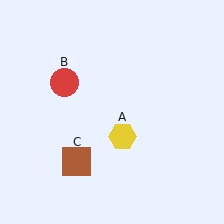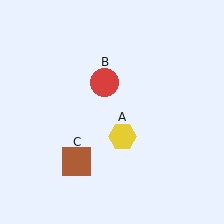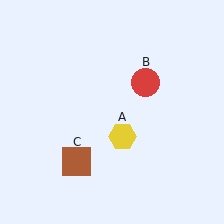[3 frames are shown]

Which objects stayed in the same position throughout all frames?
Yellow hexagon (object A) and brown square (object C) remained stationary.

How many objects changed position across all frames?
1 object changed position: red circle (object B).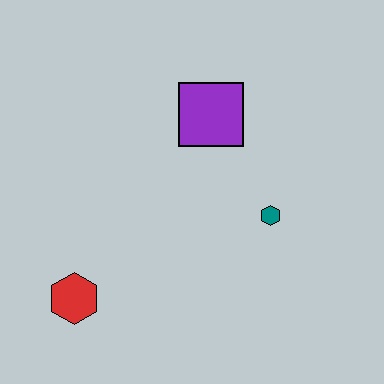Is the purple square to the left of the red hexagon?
No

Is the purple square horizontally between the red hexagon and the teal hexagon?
Yes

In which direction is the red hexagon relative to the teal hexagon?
The red hexagon is to the left of the teal hexagon.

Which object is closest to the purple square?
The teal hexagon is closest to the purple square.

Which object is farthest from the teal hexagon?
The red hexagon is farthest from the teal hexagon.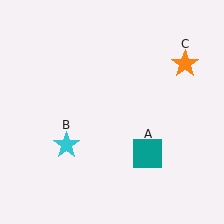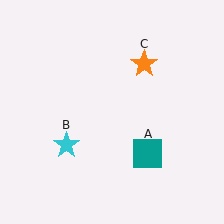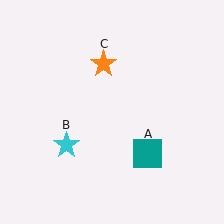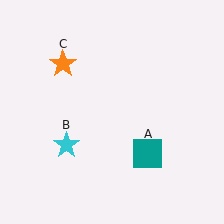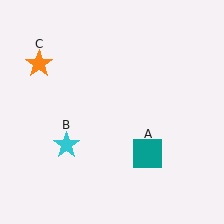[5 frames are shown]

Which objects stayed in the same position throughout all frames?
Teal square (object A) and cyan star (object B) remained stationary.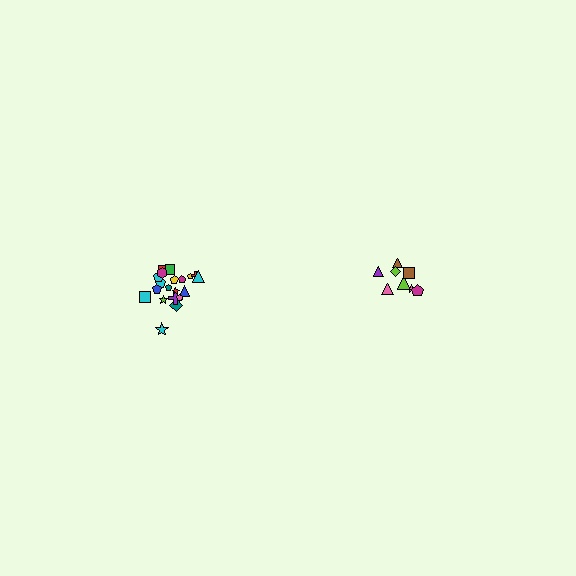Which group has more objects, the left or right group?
The left group.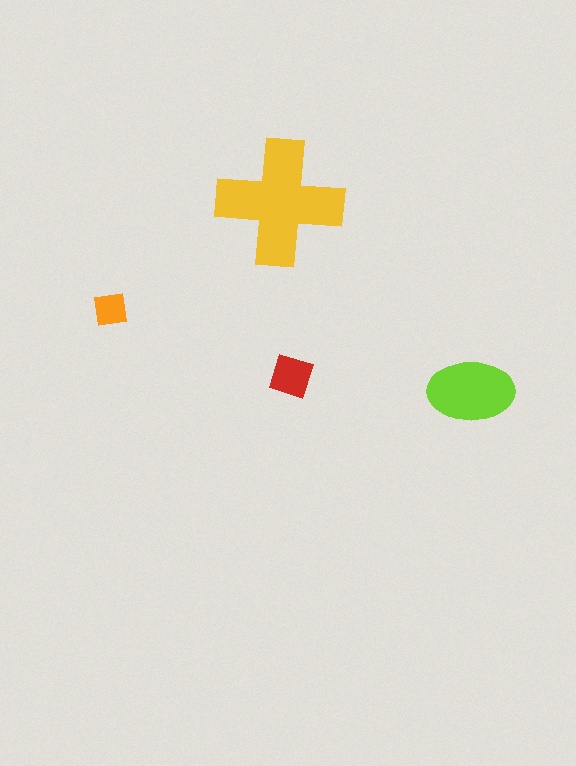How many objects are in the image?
There are 4 objects in the image.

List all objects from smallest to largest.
The orange square, the red square, the lime ellipse, the yellow cross.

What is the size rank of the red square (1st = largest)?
3rd.